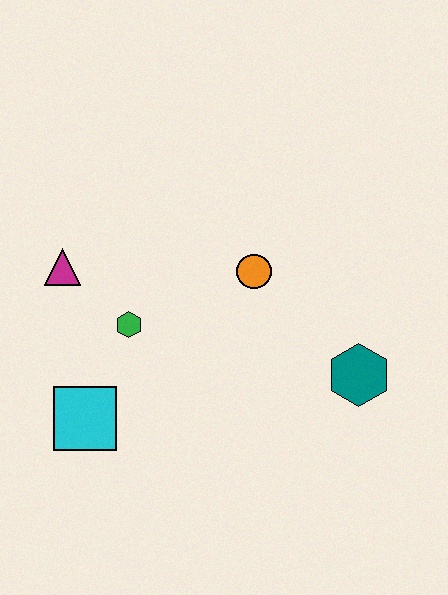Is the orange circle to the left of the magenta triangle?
No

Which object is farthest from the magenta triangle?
The teal hexagon is farthest from the magenta triangle.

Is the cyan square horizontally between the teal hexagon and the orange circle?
No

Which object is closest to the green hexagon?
The magenta triangle is closest to the green hexagon.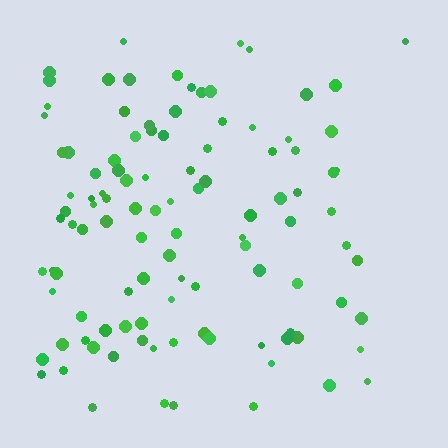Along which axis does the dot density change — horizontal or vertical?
Horizontal.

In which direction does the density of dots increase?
From right to left, with the left side densest.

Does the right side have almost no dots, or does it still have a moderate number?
Still a moderate number, just noticeably fewer than the left.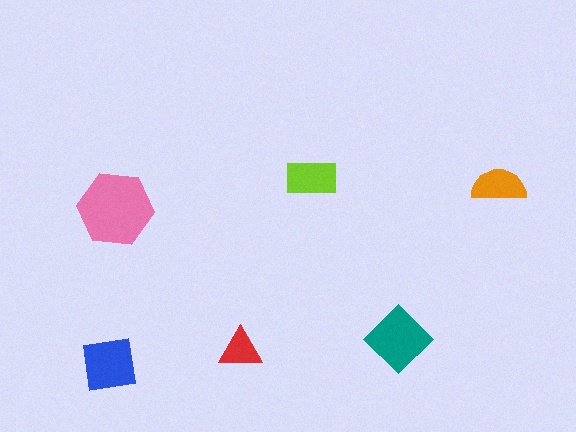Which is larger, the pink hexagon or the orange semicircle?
The pink hexagon.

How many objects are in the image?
There are 6 objects in the image.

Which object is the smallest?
The red triangle.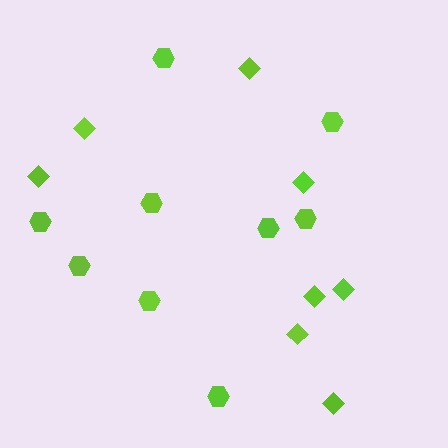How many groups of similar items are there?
There are 2 groups: one group of hexagons (9) and one group of diamonds (8).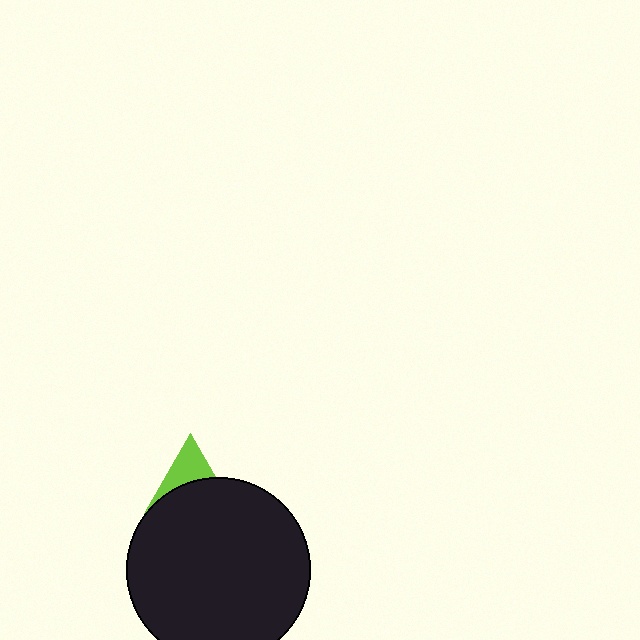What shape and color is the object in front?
The object in front is a black circle.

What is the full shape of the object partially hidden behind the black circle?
The partially hidden object is a lime triangle.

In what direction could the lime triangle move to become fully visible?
The lime triangle could move up. That would shift it out from behind the black circle entirely.